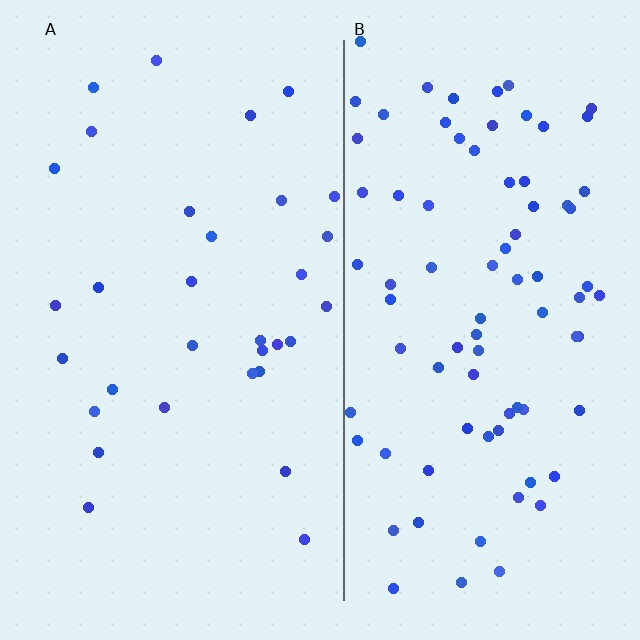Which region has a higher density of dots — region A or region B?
B (the right).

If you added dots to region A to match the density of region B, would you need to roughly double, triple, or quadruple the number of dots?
Approximately triple.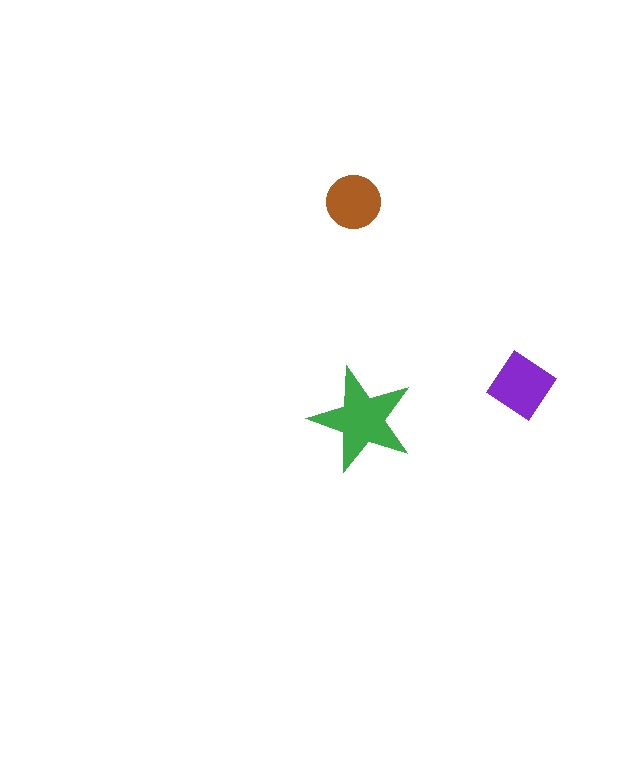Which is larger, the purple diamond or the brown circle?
The purple diamond.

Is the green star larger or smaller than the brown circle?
Larger.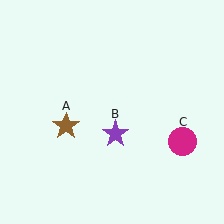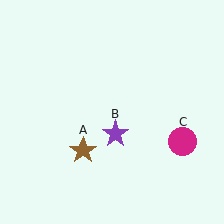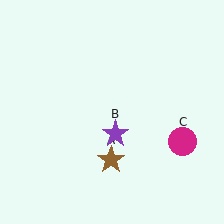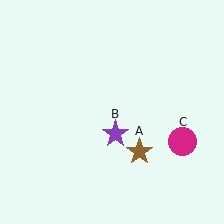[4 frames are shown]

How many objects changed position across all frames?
1 object changed position: brown star (object A).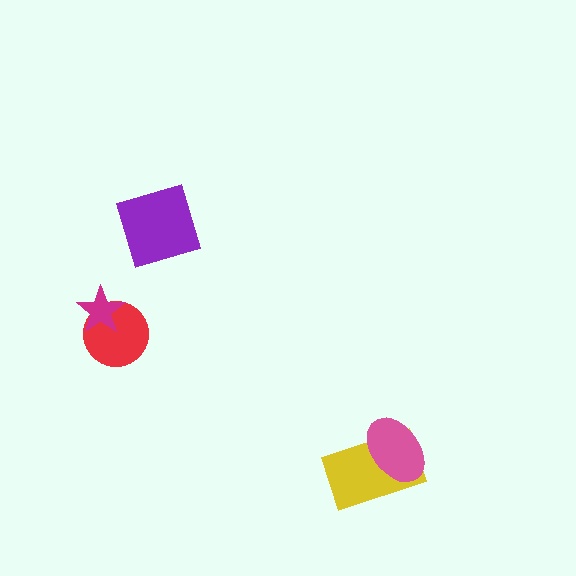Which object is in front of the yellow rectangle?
The pink ellipse is in front of the yellow rectangle.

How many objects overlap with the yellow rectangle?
1 object overlaps with the yellow rectangle.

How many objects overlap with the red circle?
1 object overlaps with the red circle.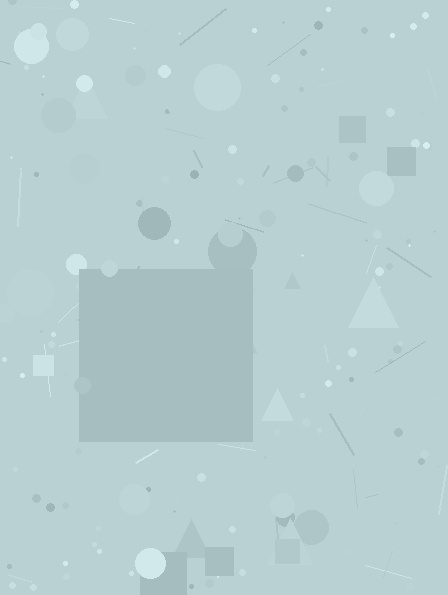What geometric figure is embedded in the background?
A square is embedded in the background.